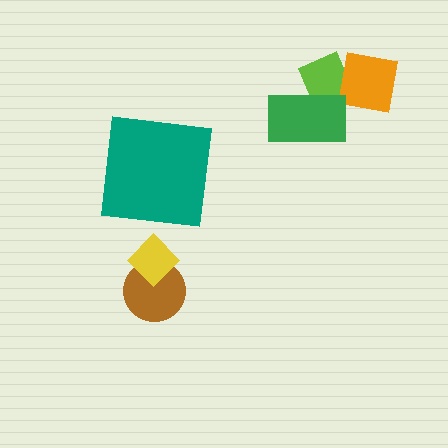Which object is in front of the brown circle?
The yellow diamond is in front of the brown circle.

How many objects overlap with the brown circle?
1 object overlaps with the brown circle.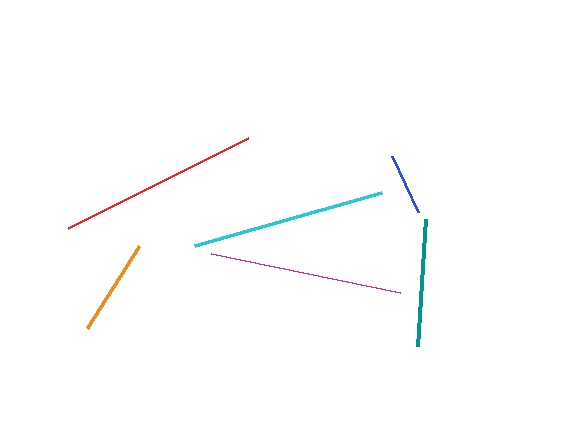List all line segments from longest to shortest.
From longest to shortest: red, cyan, magenta, teal, orange, blue.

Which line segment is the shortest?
The blue line is the shortest at approximately 62 pixels.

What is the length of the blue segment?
The blue segment is approximately 62 pixels long.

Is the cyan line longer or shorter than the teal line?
The cyan line is longer than the teal line.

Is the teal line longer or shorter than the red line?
The red line is longer than the teal line.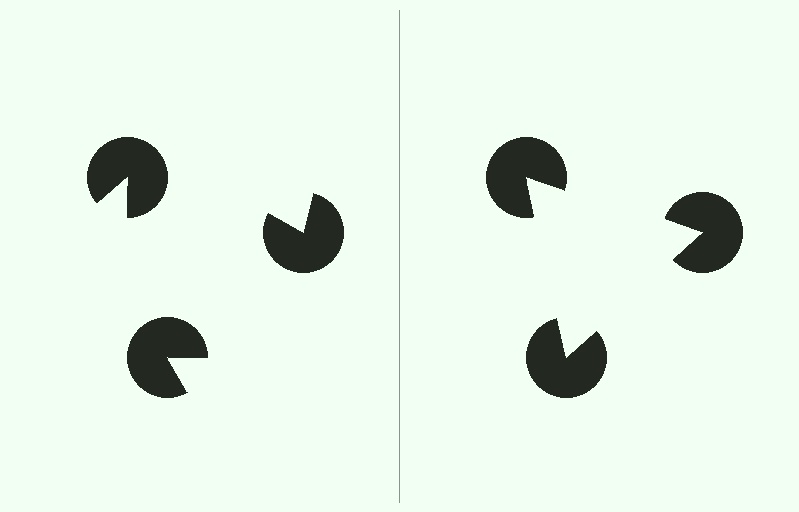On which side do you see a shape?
An illusory triangle appears on the right side. On the left side the wedge cuts are rotated, so no coherent shape forms.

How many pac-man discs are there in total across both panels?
6 — 3 on each side.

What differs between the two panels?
The pac-man discs are positioned identically on both sides; only the wedge orientations differ. On the right they align to a triangle; on the left they are misaligned.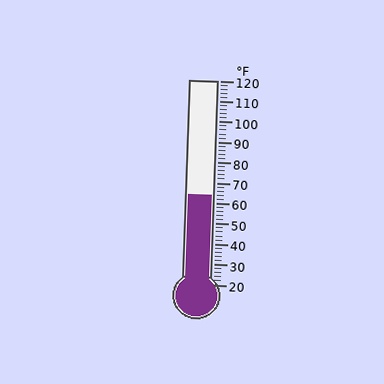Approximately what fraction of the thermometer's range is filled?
The thermometer is filled to approximately 45% of its range.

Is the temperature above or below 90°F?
The temperature is below 90°F.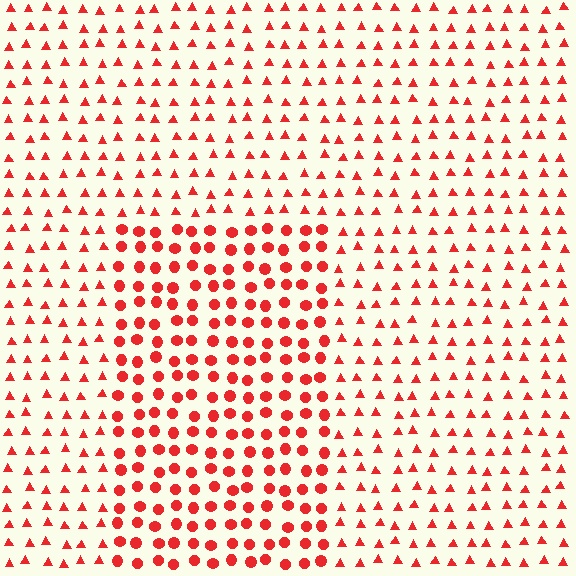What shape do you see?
I see a rectangle.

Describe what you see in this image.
The image is filled with small red elements arranged in a uniform grid. A rectangle-shaped region contains circles, while the surrounding area contains triangles. The boundary is defined purely by the change in element shape.